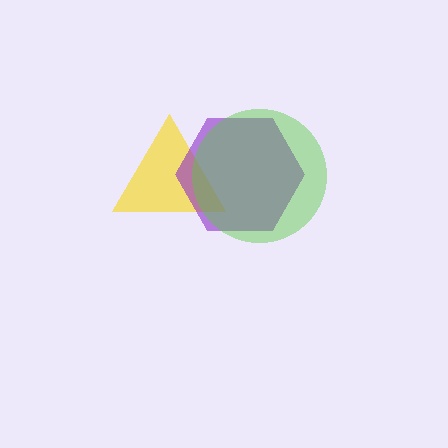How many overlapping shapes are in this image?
There are 3 overlapping shapes in the image.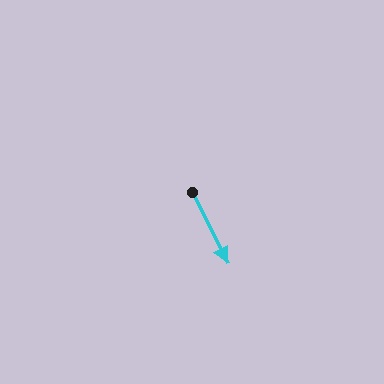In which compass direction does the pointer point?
Southeast.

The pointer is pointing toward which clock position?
Roughly 5 o'clock.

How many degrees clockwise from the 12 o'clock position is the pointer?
Approximately 153 degrees.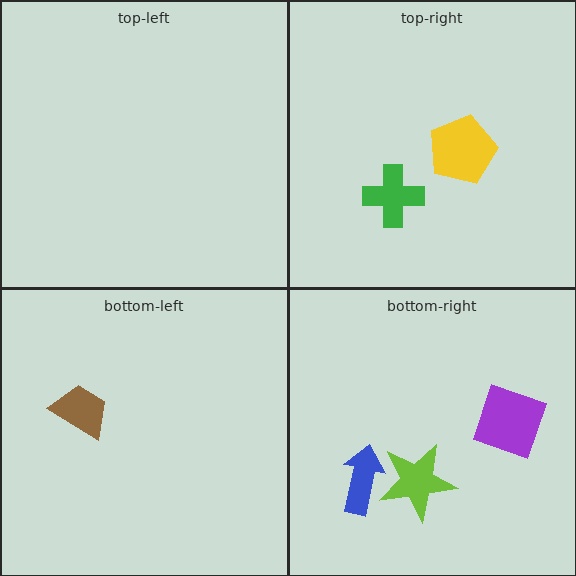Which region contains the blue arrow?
The bottom-right region.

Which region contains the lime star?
The bottom-right region.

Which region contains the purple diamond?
The bottom-right region.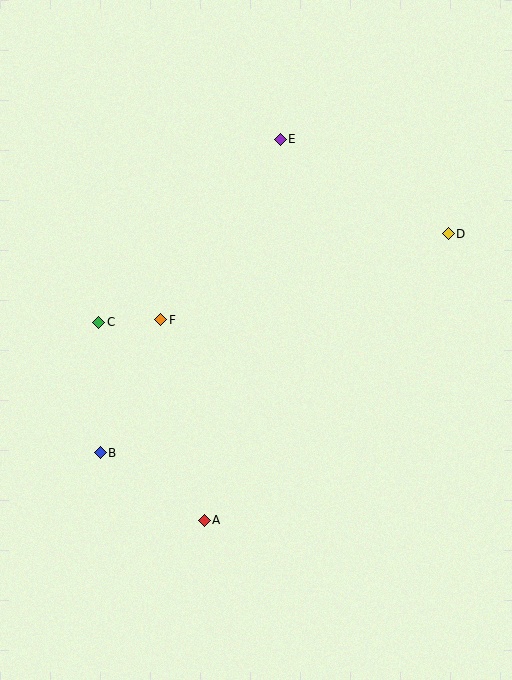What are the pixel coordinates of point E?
Point E is at (280, 139).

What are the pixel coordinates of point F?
Point F is at (161, 320).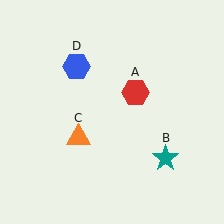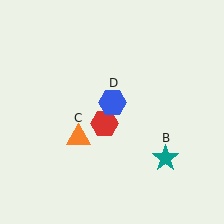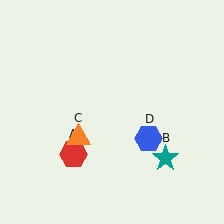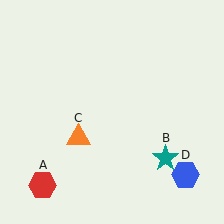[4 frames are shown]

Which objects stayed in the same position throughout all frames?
Teal star (object B) and orange triangle (object C) remained stationary.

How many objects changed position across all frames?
2 objects changed position: red hexagon (object A), blue hexagon (object D).